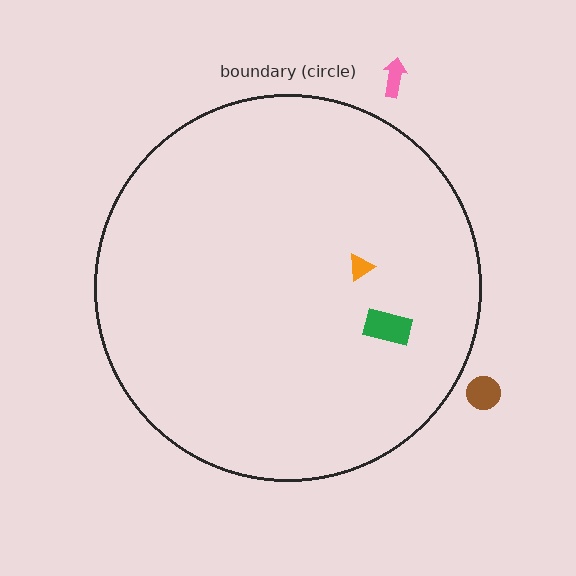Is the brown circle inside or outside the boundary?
Outside.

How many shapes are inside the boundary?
2 inside, 2 outside.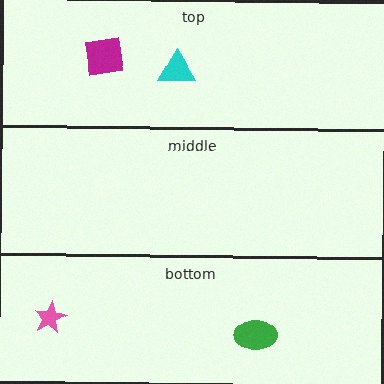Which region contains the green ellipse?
The bottom region.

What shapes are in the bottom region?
The pink star, the green ellipse.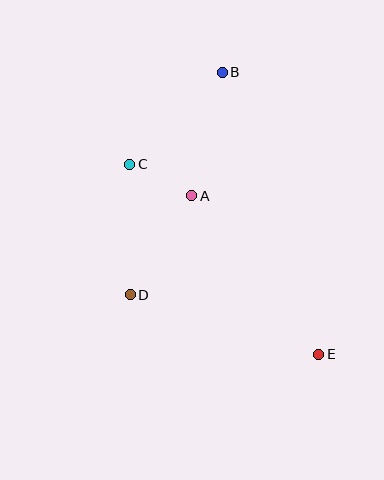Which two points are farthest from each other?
Points B and E are farthest from each other.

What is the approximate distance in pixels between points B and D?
The distance between B and D is approximately 241 pixels.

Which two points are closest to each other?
Points A and C are closest to each other.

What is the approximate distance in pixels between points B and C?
The distance between B and C is approximately 131 pixels.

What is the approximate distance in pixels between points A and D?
The distance between A and D is approximately 116 pixels.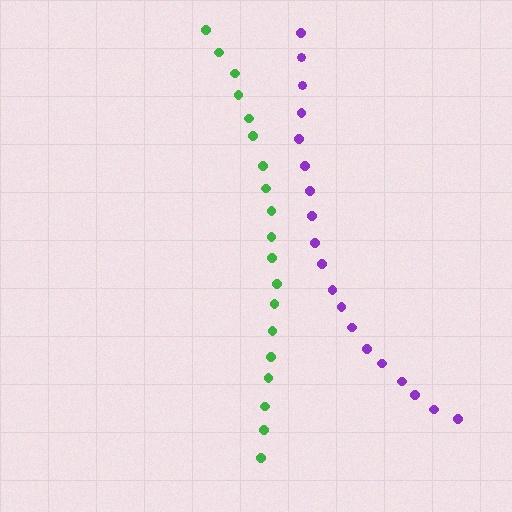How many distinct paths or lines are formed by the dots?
There are 2 distinct paths.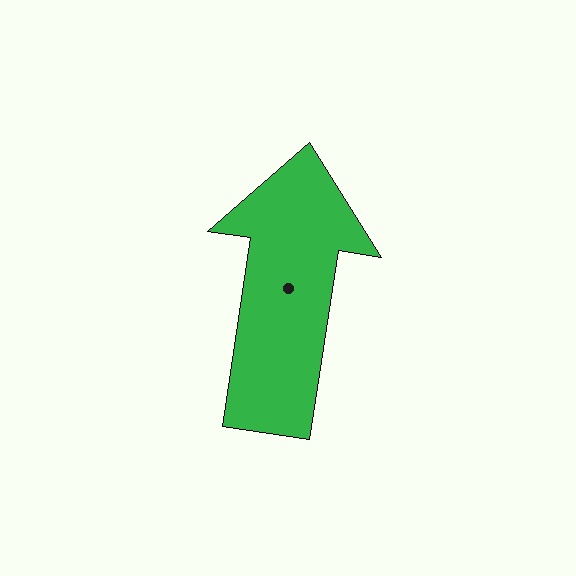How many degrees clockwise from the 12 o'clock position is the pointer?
Approximately 9 degrees.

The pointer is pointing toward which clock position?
Roughly 12 o'clock.